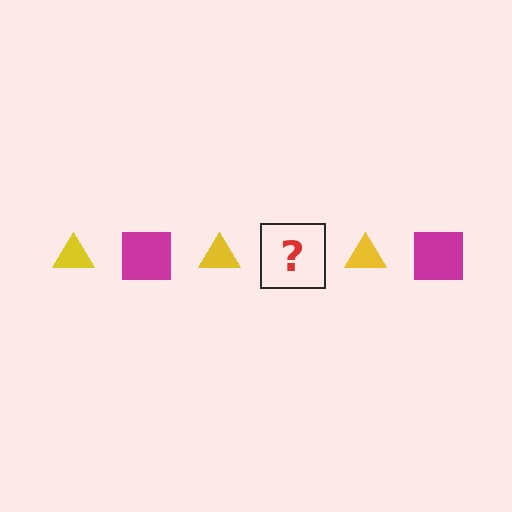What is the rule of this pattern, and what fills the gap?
The rule is that the pattern alternates between yellow triangle and magenta square. The gap should be filled with a magenta square.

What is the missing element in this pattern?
The missing element is a magenta square.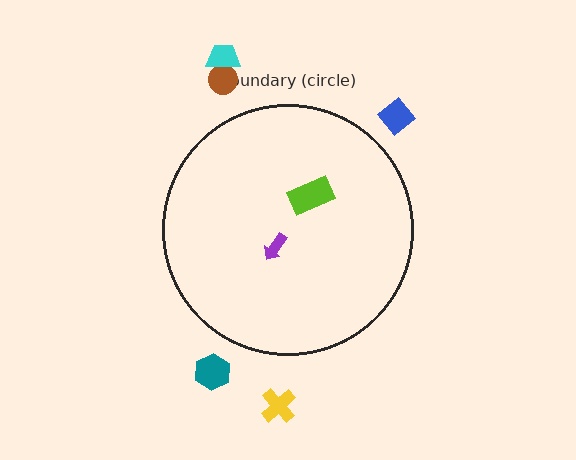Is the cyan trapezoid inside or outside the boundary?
Outside.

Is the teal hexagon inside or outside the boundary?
Outside.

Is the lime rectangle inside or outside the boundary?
Inside.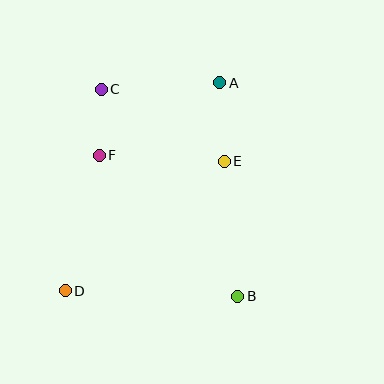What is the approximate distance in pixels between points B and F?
The distance between B and F is approximately 198 pixels.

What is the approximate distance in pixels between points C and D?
The distance between C and D is approximately 205 pixels.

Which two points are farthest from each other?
Points A and D are farthest from each other.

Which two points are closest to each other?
Points C and F are closest to each other.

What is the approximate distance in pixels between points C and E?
The distance between C and E is approximately 142 pixels.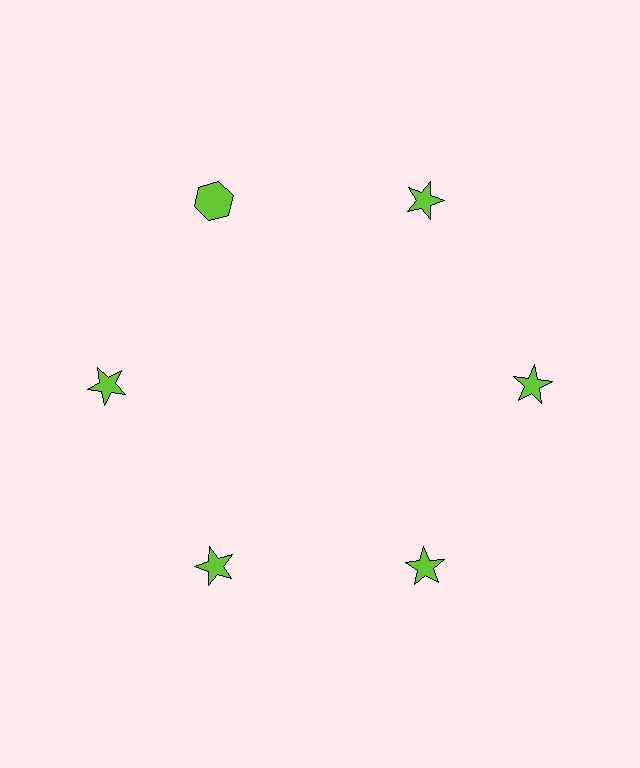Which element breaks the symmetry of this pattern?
The lime hexagon at roughly the 11 o'clock position breaks the symmetry. All other shapes are lime stars.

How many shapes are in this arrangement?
There are 6 shapes arranged in a ring pattern.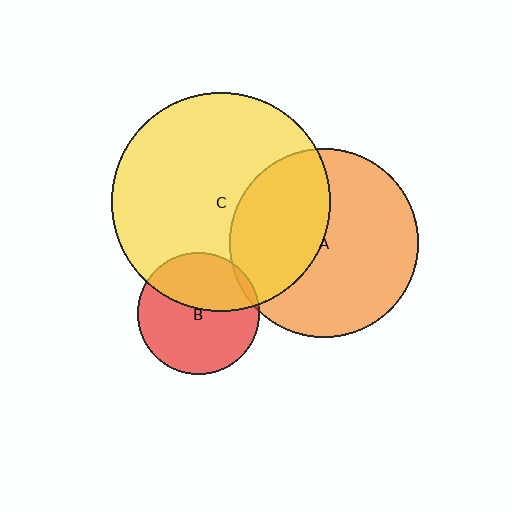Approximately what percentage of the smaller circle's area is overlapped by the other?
Approximately 5%.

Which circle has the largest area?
Circle C (yellow).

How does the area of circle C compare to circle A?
Approximately 1.4 times.